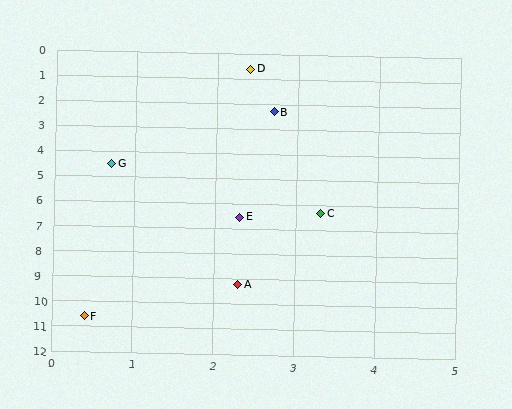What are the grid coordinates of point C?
Point C is at approximately (3.3, 6.3).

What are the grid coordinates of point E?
Point E is at approximately (2.3, 6.5).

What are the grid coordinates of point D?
Point D is at approximately (2.4, 0.6).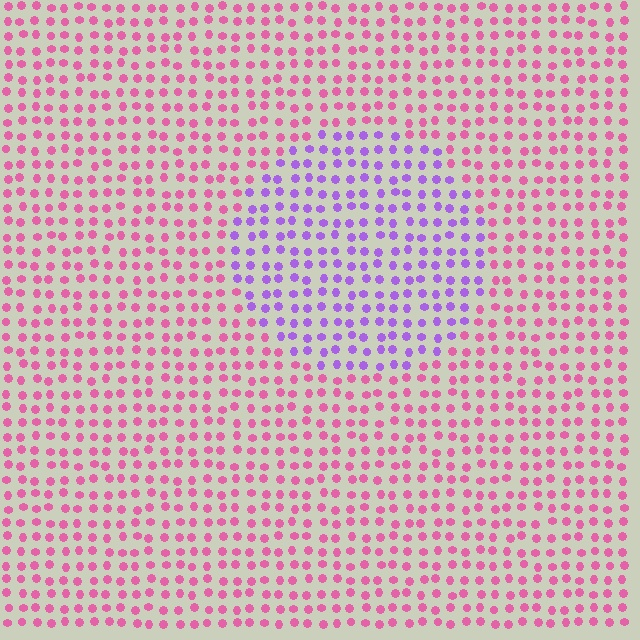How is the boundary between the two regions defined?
The boundary is defined purely by a slight shift in hue (about 55 degrees). Spacing, size, and orientation are identical on both sides.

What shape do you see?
I see a circle.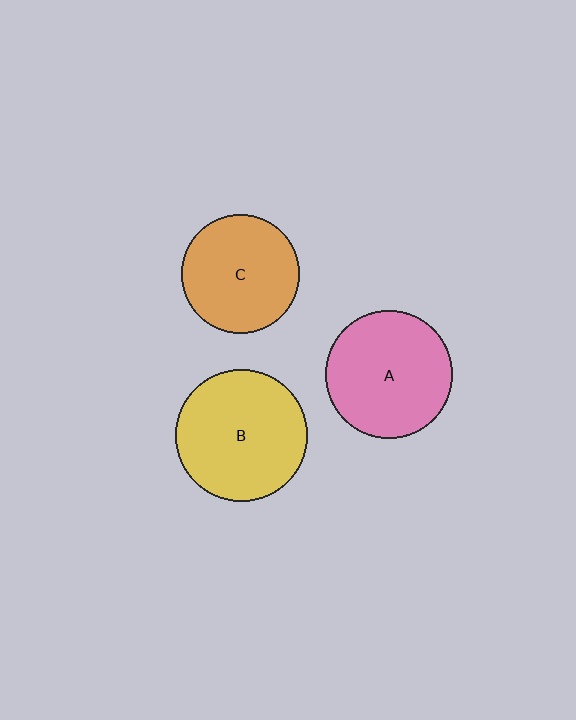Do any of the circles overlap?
No, none of the circles overlap.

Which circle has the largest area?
Circle B (yellow).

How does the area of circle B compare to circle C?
Approximately 1.2 times.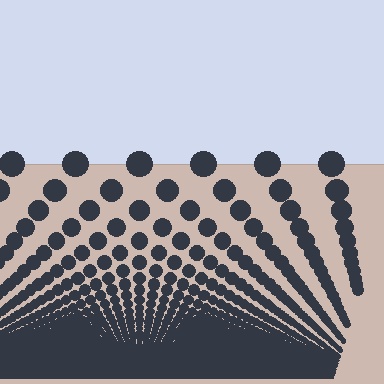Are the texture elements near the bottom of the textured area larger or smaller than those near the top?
Smaller. The gradient is inverted — elements near the bottom are smaller and denser.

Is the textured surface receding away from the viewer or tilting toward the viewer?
The surface appears to tilt toward the viewer. Texture elements get larger and sparser toward the top.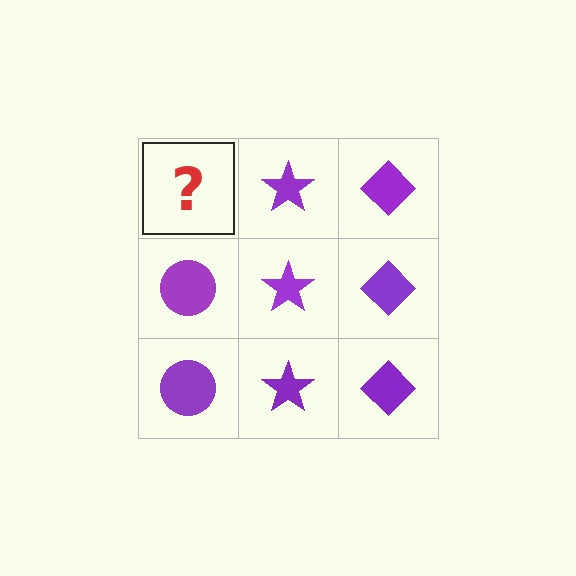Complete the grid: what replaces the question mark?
The question mark should be replaced with a purple circle.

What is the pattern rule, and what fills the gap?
The rule is that each column has a consistent shape. The gap should be filled with a purple circle.